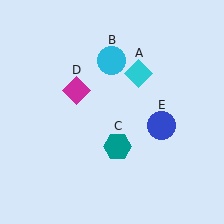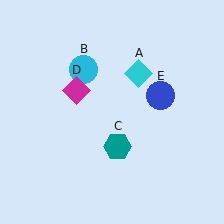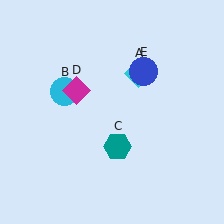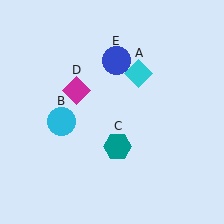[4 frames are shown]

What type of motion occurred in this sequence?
The cyan circle (object B), blue circle (object E) rotated counterclockwise around the center of the scene.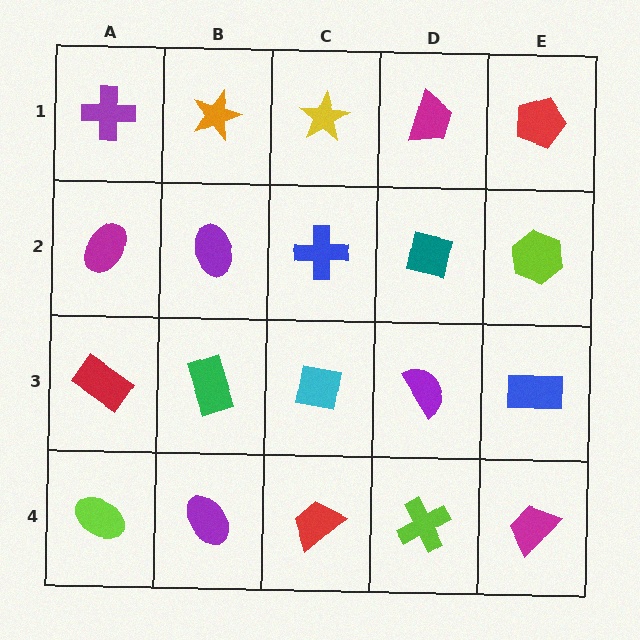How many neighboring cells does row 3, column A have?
3.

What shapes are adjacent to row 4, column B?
A green rectangle (row 3, column B), a lime ellipse (row 4, column A), a red trapezoid (row 4, column C).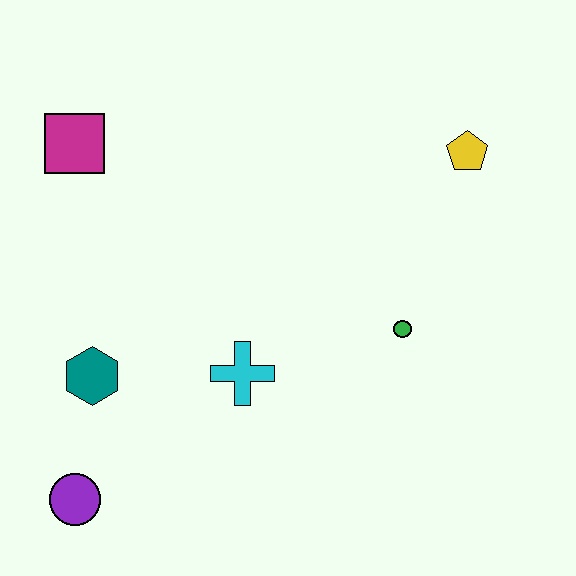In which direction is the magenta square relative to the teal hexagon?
The magenta square is above the teal hexagon.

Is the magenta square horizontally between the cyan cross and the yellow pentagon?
No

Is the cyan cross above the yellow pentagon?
No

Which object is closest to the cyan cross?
The teal hexagon is closest to the cyan cross.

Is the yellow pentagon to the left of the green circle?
No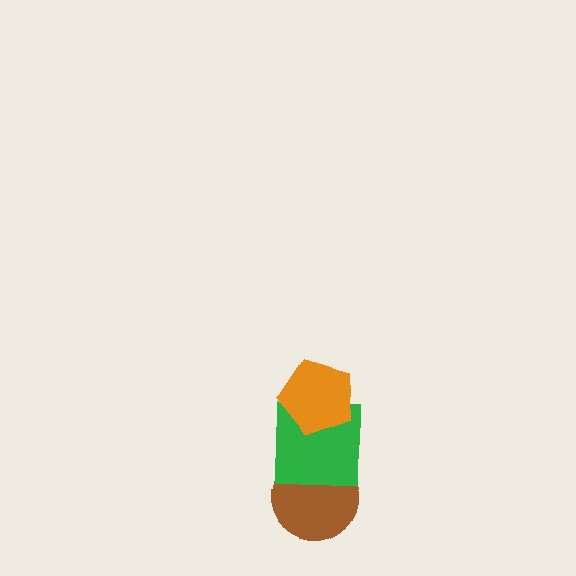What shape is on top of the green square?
The orange pentagon is on top of the green square.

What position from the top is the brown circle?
The brown circle is 3rd from the top.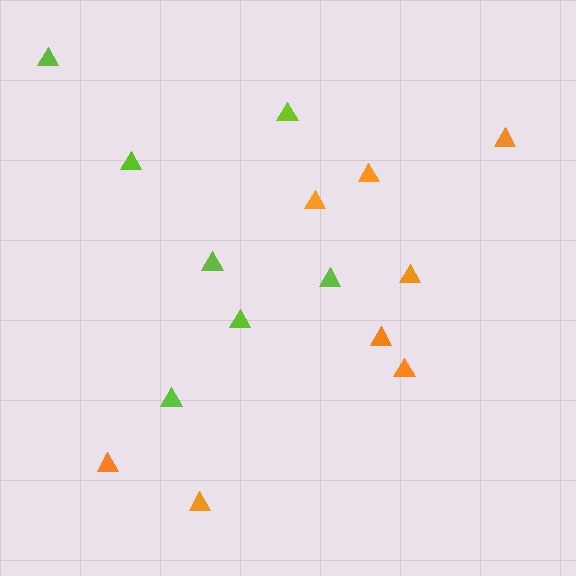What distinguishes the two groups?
There are 2 groups: one group of lime triangles (7) and one group of orange triangles (8).